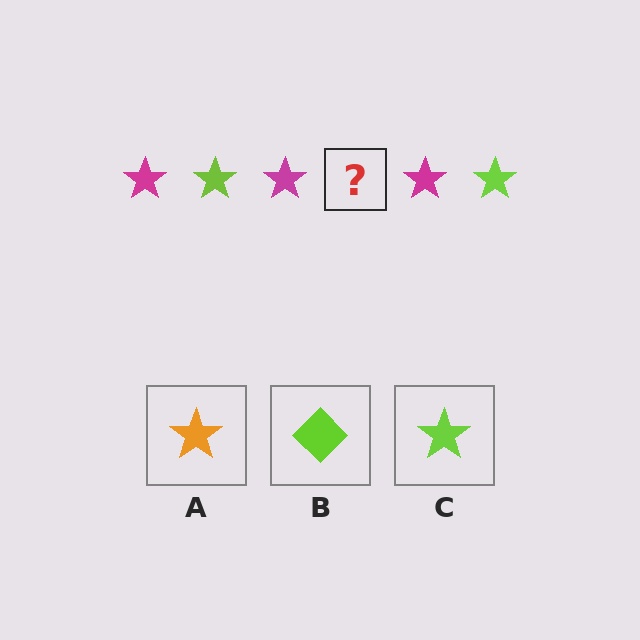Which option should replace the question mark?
Option C.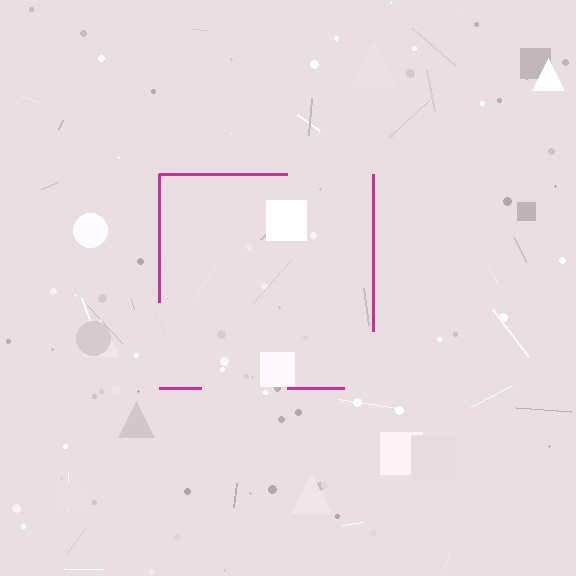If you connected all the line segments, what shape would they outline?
They would outline a square.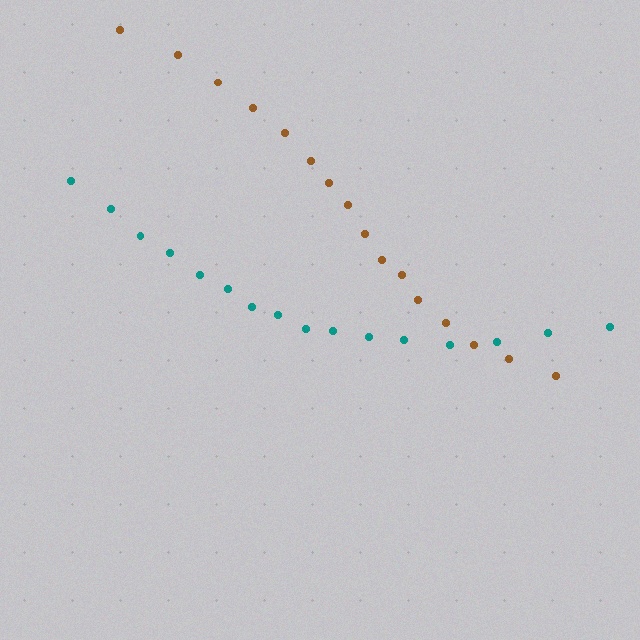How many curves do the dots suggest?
There are 2 distinct paths.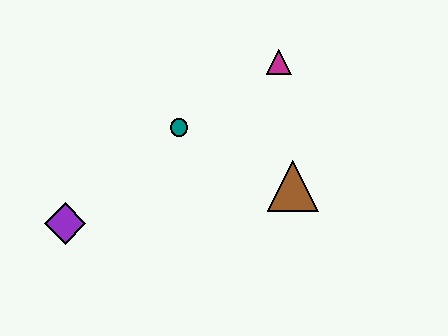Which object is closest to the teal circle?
The magenta triangle is closest to the teal circle.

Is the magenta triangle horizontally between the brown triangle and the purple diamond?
Yes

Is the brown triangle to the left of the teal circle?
No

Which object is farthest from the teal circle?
The purple diamond is farthest from the teal circle.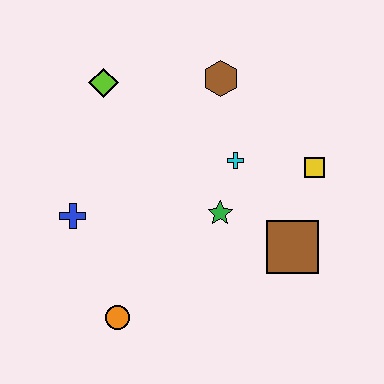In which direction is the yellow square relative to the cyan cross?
The yellow square is to the right of the cyan cross.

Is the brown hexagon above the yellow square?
Yes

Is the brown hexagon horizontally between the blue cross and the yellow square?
Yes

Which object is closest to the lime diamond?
The brown hexagon is closest to the lime diamond.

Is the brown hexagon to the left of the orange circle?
No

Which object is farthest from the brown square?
The lime diamond is farthest from the brown square.